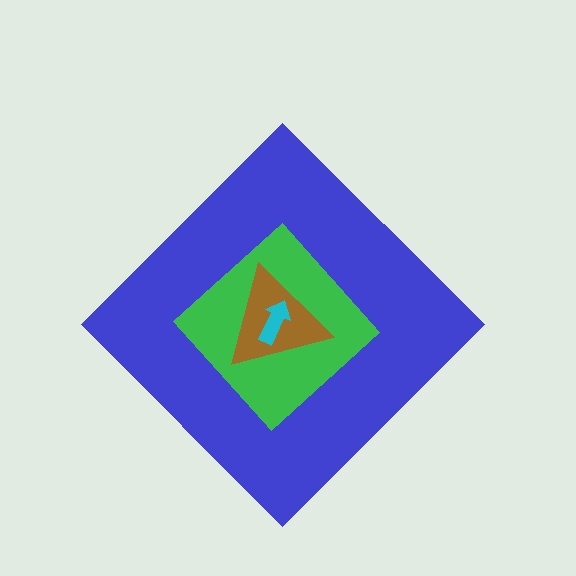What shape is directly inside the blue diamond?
The green diamond.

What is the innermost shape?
The cyan arrow.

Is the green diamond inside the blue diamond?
Yes.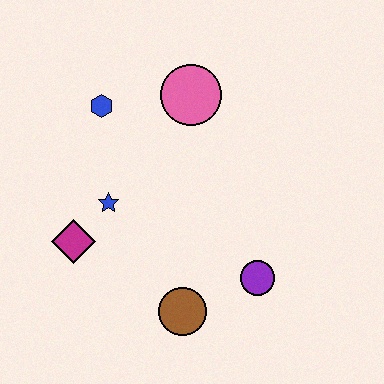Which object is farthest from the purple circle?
The blue hexagon is farthest from the purple circle.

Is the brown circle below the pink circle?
Yes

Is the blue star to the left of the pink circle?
Yes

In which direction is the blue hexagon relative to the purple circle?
The blue hexagon is above the purple circle.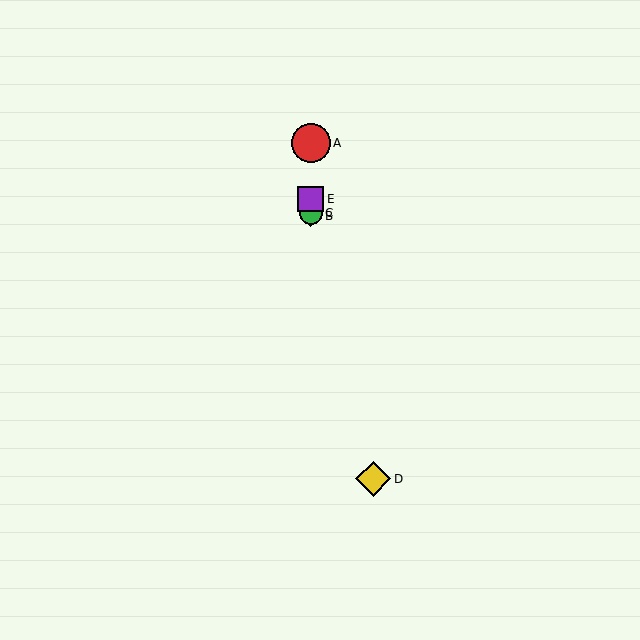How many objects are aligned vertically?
4 objects (A, B, C, E) are aligned vertically.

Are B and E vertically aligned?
Yes, both are at x≈311.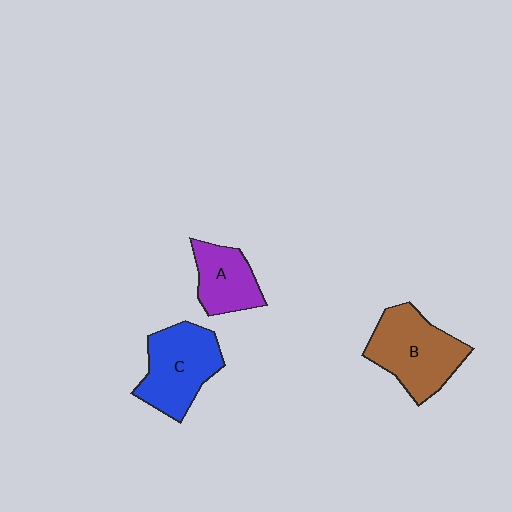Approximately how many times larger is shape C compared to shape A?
Approximately 1.5 times.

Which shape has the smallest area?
Shape A (purple).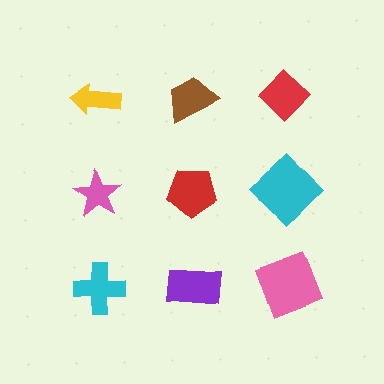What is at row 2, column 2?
A red pentagon.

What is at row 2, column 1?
A pink star.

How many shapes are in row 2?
3 shapes.